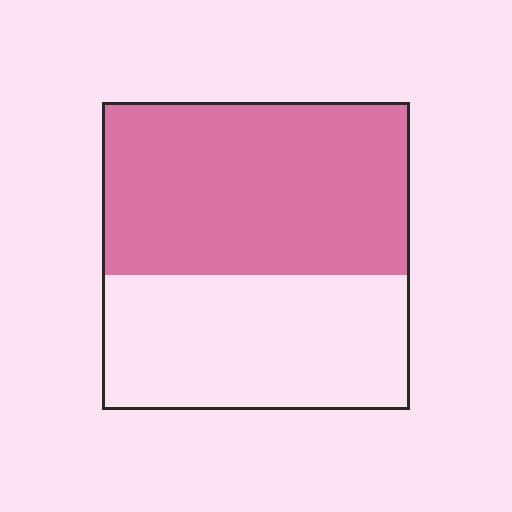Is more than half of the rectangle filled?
Yes.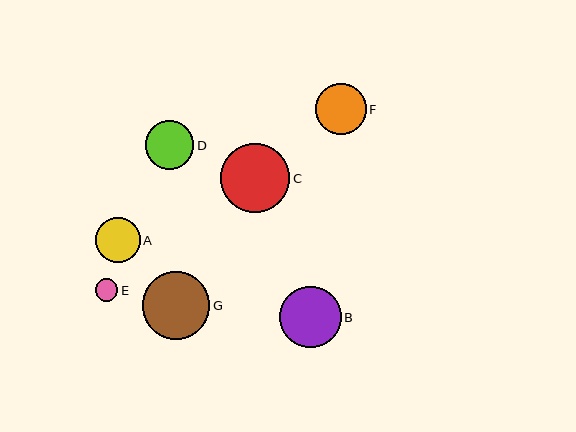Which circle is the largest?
Circle C is the largest with a size of approximately 69 pixels.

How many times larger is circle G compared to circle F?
Circle G is approximately 1.3 times the size of circle F.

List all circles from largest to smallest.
From largest to smallest: C, G, B, F, D, A, E.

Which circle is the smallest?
Circle E is the smallest with a size of approximately 23 pixels.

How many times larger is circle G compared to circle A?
Circle G is approximately 1.5 times the size of circle A.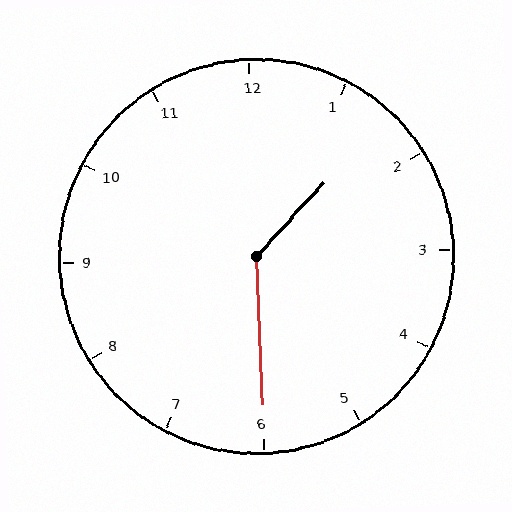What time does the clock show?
1:30.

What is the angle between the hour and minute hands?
Approximately 135 degrees.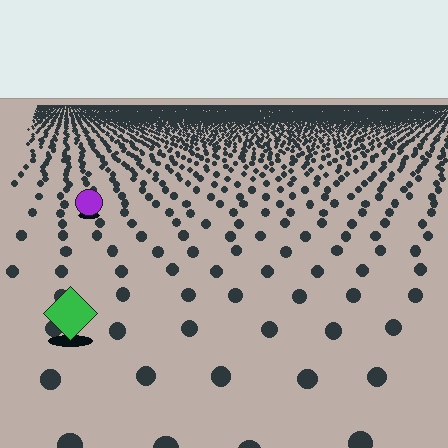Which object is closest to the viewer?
The green diamond is closest. The texture marks near it are larger and more spread out.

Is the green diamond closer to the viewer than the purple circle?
Yes. The green diamond is closer — you can tell from the texture gradient: the ground texture is coarser near it.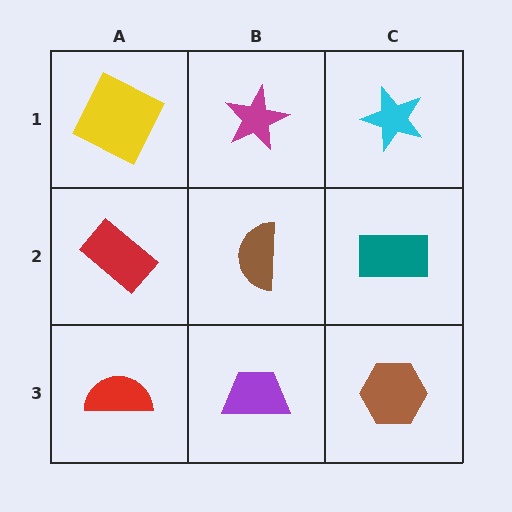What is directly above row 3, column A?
A red rectangle.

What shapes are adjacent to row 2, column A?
A yellow square (row 1, column A), a red semicircle (row 3, column A), a brown semicircle (row 2, column B).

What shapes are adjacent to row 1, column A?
A red rectangle (row 2, column A), a magenta star (row 1, column B).